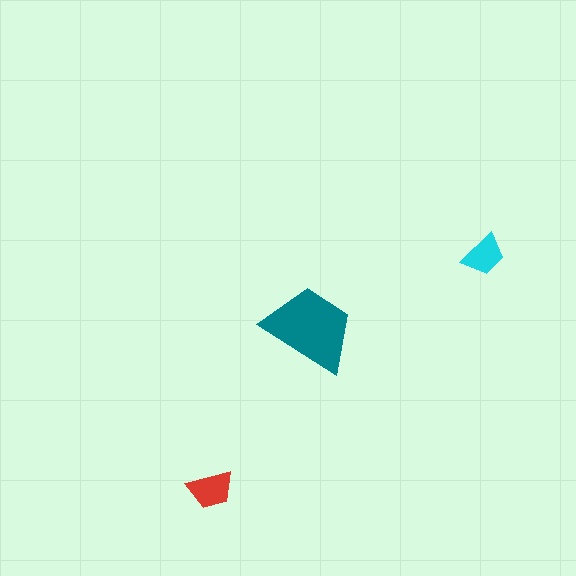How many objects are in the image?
There are 3 objects in the image.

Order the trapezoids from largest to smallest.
the teal one, the red one, the cyan one.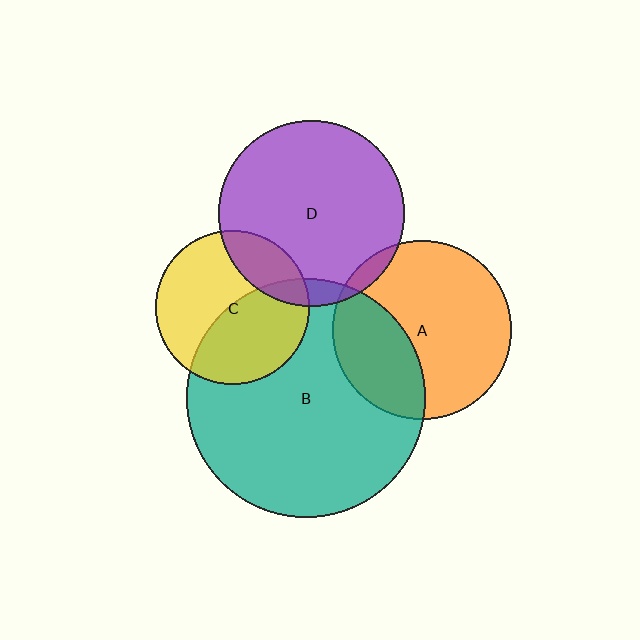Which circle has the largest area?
Circle B (teal).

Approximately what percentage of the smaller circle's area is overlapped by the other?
Approximately 20%.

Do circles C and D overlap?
Yes.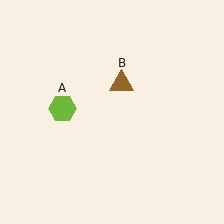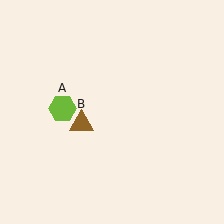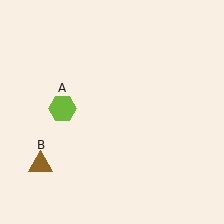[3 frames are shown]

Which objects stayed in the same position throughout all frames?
Lime hexagon (object A) remained stationary.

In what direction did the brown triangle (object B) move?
The brown triangle (object B) moved down and to the left.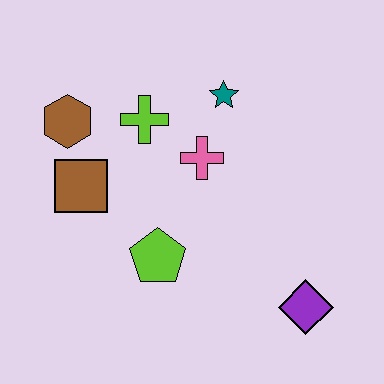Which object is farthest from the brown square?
The purple diamond is farthest from the brown square.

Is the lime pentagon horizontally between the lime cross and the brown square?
No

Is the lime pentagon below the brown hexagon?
Yes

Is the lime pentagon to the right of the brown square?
Yes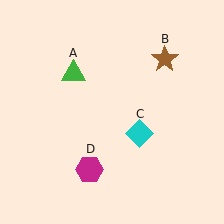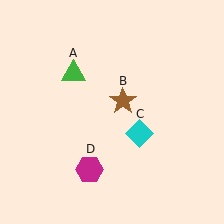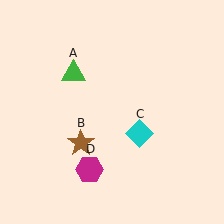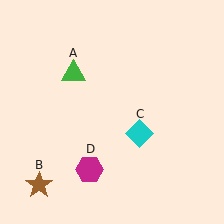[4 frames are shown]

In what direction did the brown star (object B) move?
The brown star (object B) moved down and to the left.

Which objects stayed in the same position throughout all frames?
Green triangle (object A) and cyan diamond (object C) and magenta hexagon (object D) remained stationary.